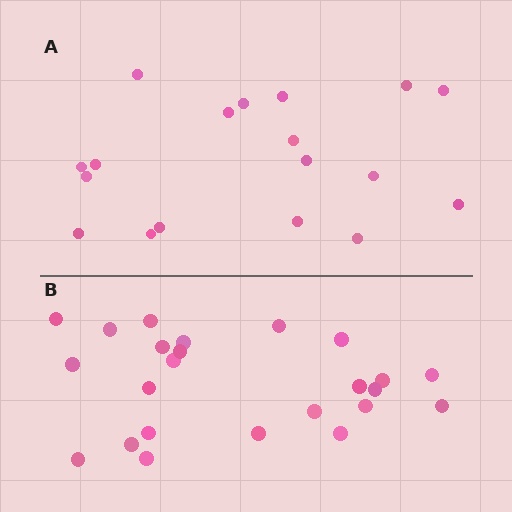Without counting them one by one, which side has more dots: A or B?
Region B (the bottom region) has more dots.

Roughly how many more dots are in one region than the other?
Region B has about 6 more dots than region A.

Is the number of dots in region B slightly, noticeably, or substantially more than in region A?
Region B has noticeably more, but not dramatically so. The ratio is roughly 1.3 to 1.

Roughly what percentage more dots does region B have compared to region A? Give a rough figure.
About 35% more.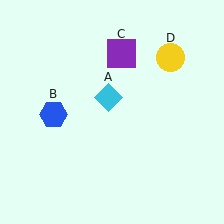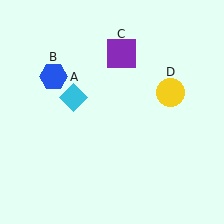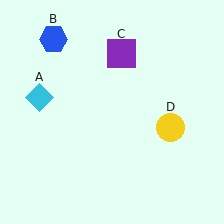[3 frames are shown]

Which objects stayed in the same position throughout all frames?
Purple square (object C) remained stationary.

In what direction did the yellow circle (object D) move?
The yellow circle (object D) moved down.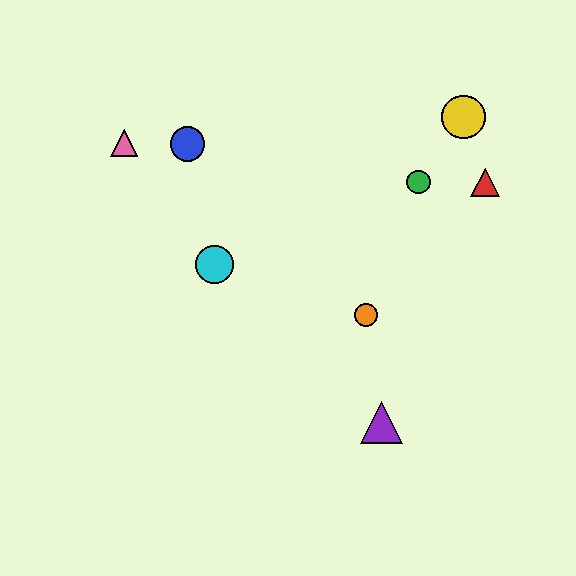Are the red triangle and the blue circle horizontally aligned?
No, the red triangle is at y≈182 and the blue circle is at y≈144.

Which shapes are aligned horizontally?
The red triangle, the green circle are aligned horizontally.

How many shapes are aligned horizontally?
2 shapes (the red triangle, the green circle) are aligned horizontally.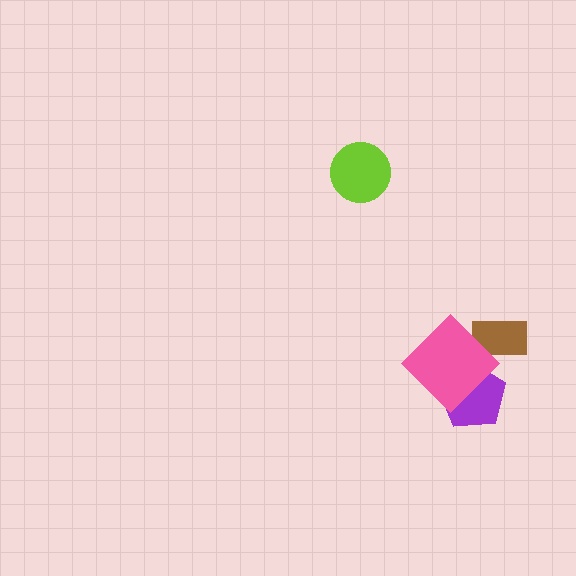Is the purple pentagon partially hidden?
Yes, it is partially covered by another shape.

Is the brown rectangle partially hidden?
Yes, it is partially covered by another shape.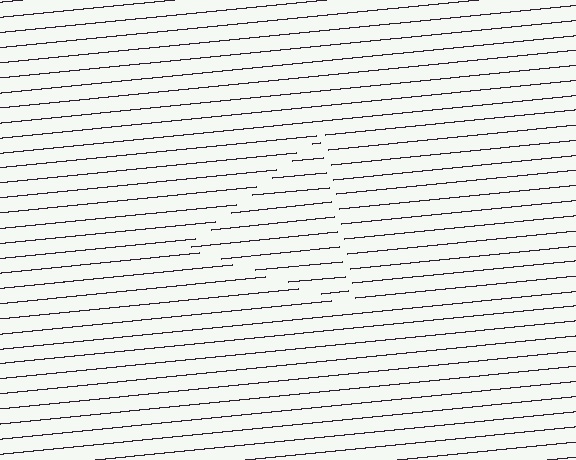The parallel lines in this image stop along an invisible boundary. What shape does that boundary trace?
An illusory triangle. The interior of the shape contains the same grating, shifted by half a period — the contour is defined by the phase discontinuity where line-ends from the inner and outer gratings abut.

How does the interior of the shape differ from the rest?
The interior of the shape contains the same grating, shifted by half a period — the contour is defined by the phase discontinuity where line-ends from the inner and outer gratings abut.